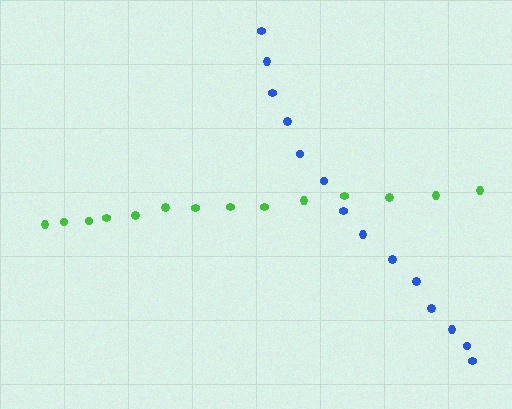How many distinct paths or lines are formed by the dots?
There are 2 distinct paths.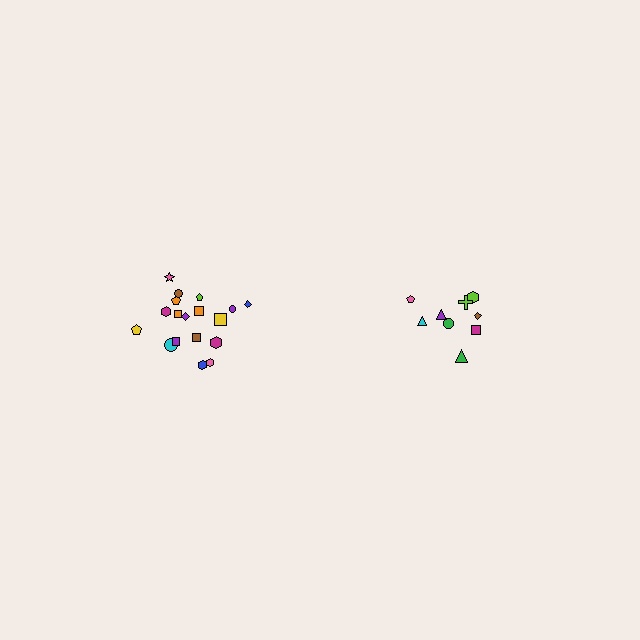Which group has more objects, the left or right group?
The left group.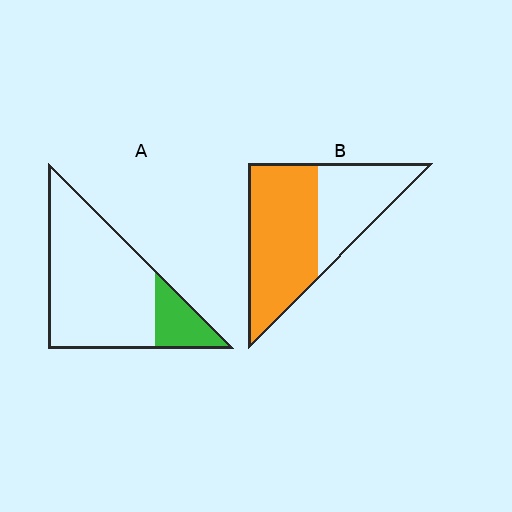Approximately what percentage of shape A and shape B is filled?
A is approximately 20% and B is approximately 60%.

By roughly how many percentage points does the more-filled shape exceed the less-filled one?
By roughly 45 percentage points (B over A).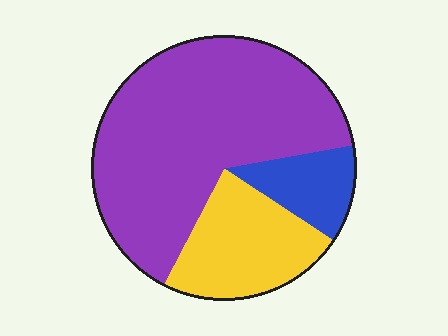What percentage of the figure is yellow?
Yellow covers roughly 25% of the figure.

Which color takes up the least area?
Blue, at roughly 10%.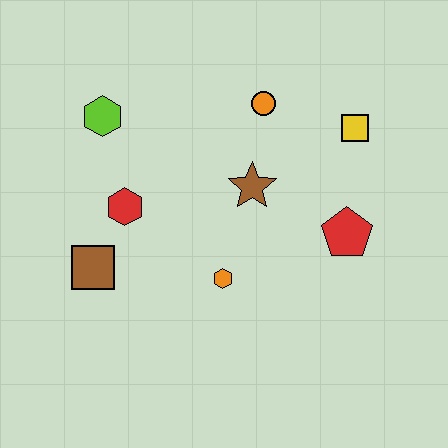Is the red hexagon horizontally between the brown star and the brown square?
Yes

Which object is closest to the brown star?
The orange circle is closest to the brown star.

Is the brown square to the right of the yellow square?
No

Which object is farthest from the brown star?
The brown square is farthest from the brown star.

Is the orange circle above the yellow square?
Yes